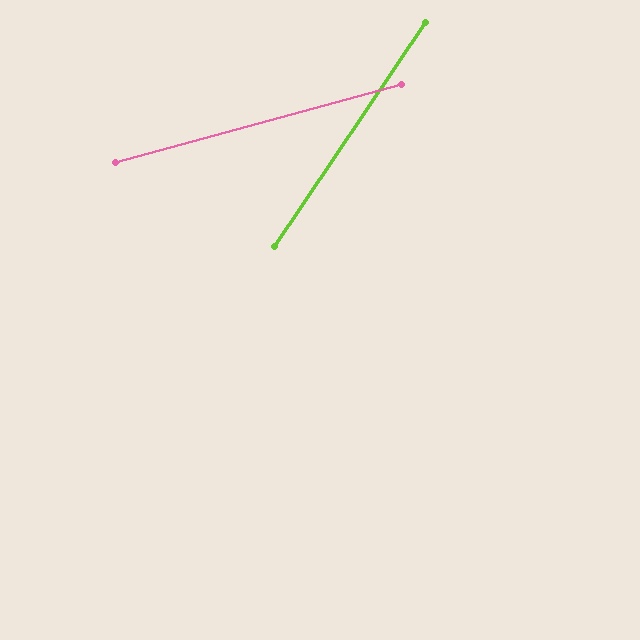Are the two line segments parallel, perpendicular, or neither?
Neither parallel nor perpendicular — they differ by about 41°.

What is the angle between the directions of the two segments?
Approximately 41 degrees.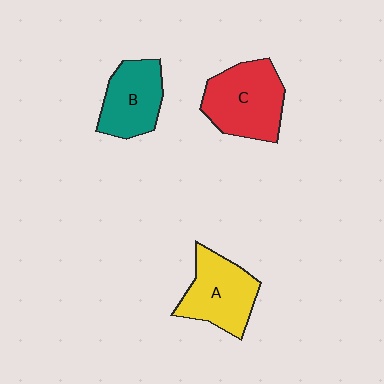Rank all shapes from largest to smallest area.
From largest to smallest: C (red), A (yellow), B (teal).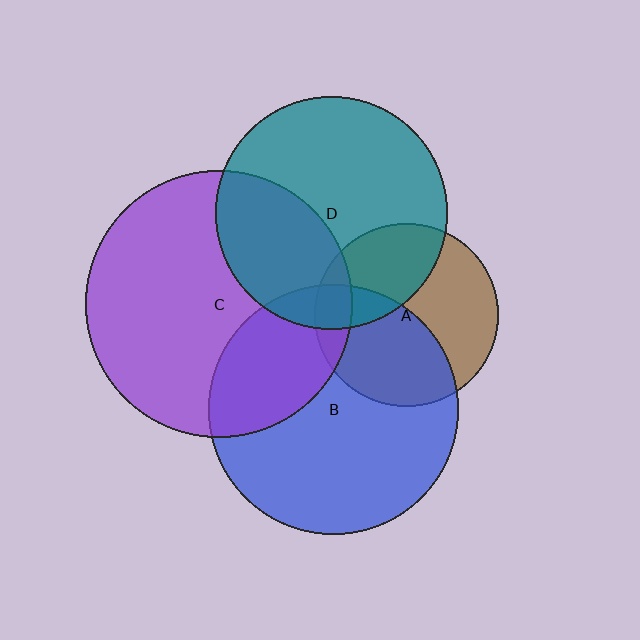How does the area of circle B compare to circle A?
Approximately 1.9 times.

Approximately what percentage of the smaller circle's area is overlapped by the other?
Approximately 45%.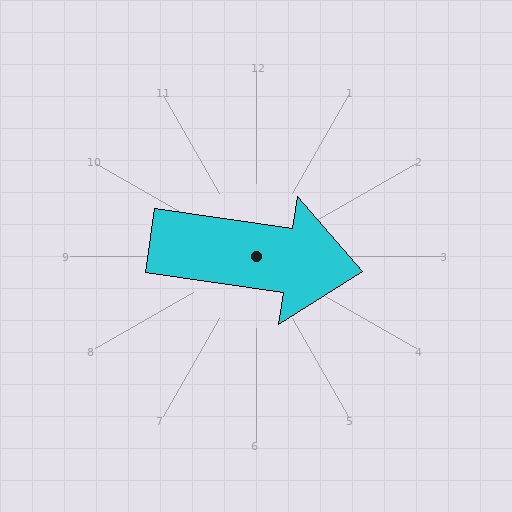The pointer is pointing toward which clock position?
Roughly 3 o'clock.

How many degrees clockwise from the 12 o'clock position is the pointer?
Approximately 98 degrees.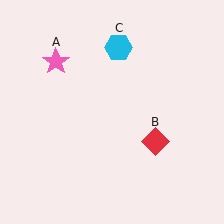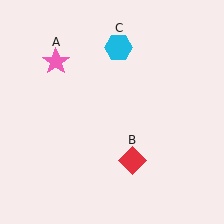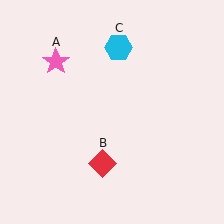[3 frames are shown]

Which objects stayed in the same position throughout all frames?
Pink star (object A) and cyan hexagon (object C) remained stationary.